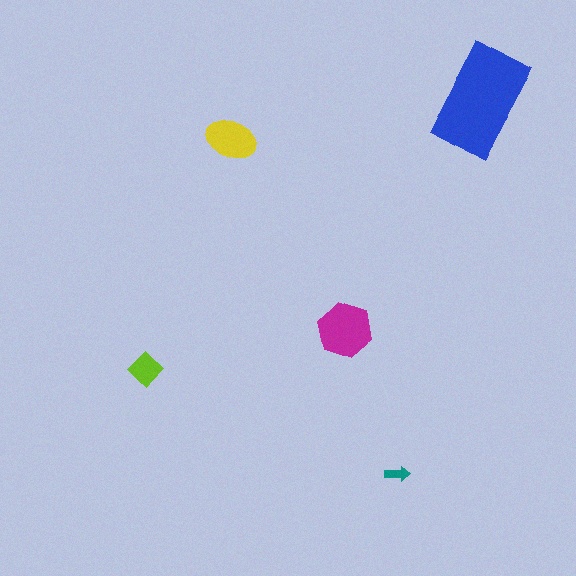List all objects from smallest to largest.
The teal arrow, the lime diamond, the yellow ellipse, the magenta hexagon, the blue rectangle.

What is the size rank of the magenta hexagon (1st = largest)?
2nd.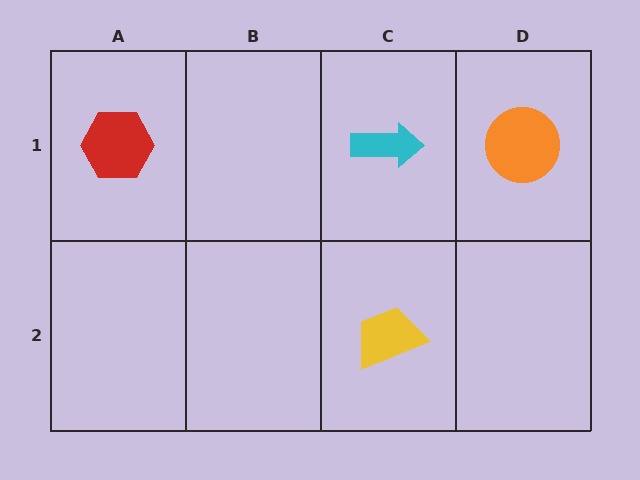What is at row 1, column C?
A cyan arrow.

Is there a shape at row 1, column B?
No, that cell is empty.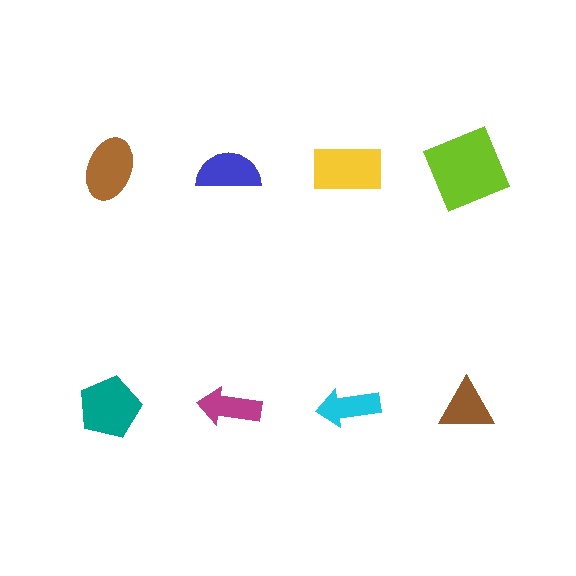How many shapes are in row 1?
4 shapes.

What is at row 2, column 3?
A cyan arrow.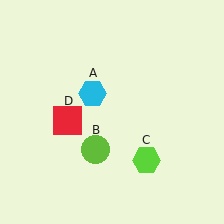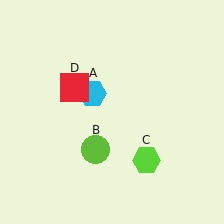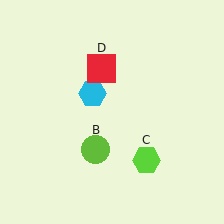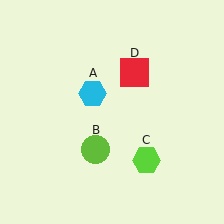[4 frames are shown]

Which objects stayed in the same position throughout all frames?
Cyan hexagon (object A) and lime circle (object B) and lime hexagon (object C) remained stationary.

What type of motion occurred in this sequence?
The red square (object D) rotated clockwise around the center of the scene.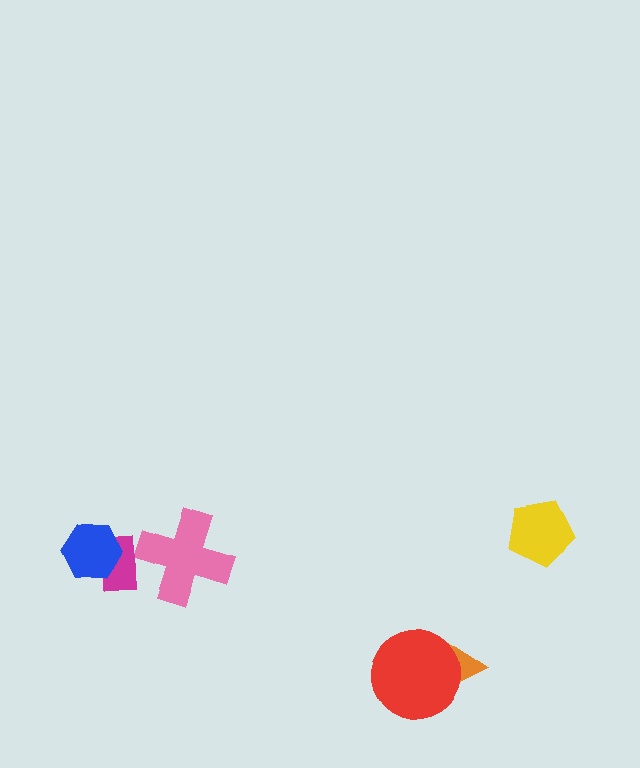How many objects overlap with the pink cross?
1 object overlaps with the pink cross.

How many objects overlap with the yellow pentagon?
0 objects overlap with the yellow pentagon.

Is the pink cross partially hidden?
Yes, it is partially covered by another shape.